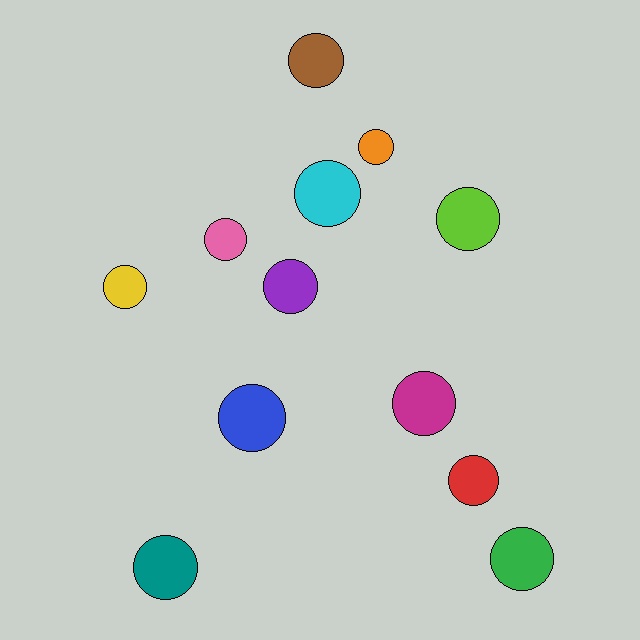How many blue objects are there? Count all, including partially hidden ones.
There is 1 blue object.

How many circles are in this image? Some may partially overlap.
There are 12 circles.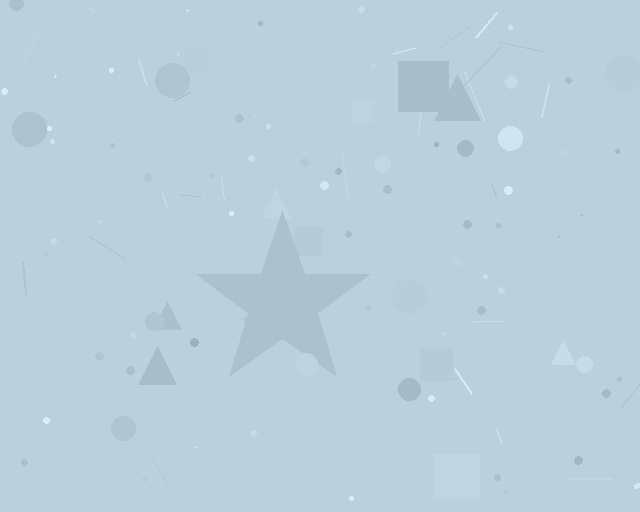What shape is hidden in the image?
A star is hidden in the image.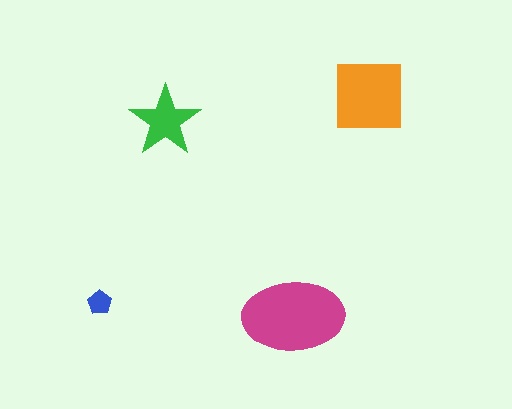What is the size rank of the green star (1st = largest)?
3rd.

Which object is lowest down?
The magenta ellipse is bottommost.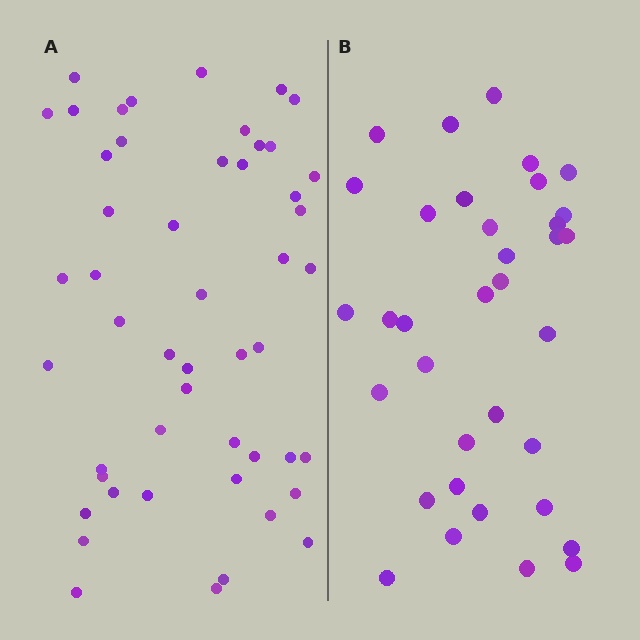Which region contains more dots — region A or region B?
Region A (the left region) has more dots.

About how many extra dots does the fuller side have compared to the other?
Region A has approximately 15 more dots than region B.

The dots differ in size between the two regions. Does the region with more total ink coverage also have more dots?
No. Region B has more total ink coverage because its dots are larger, but region A actually contains more individual dots. Total area can be misleading — the number of items is what matters here.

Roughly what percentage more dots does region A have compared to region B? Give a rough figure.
About 45% more.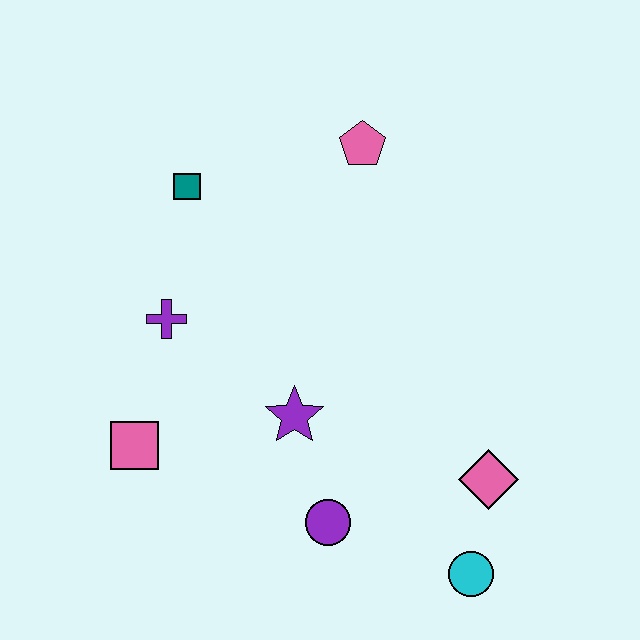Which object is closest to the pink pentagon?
The teal square is closest to the pink pentagon.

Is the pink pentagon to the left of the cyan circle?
Yes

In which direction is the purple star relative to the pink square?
The purple star is to the right of the pink square.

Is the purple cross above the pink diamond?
Yes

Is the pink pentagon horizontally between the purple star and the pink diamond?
Yes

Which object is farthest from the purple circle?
The pink pentagon is farthest from the purple circle.